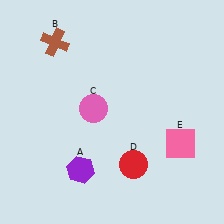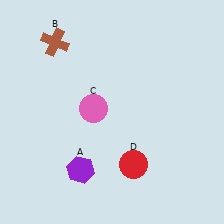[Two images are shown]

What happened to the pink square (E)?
The pink square (E) was removed in Image 2. It was in the bottom-right area of Image 1.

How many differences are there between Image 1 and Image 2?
There is 1 difference between the two images.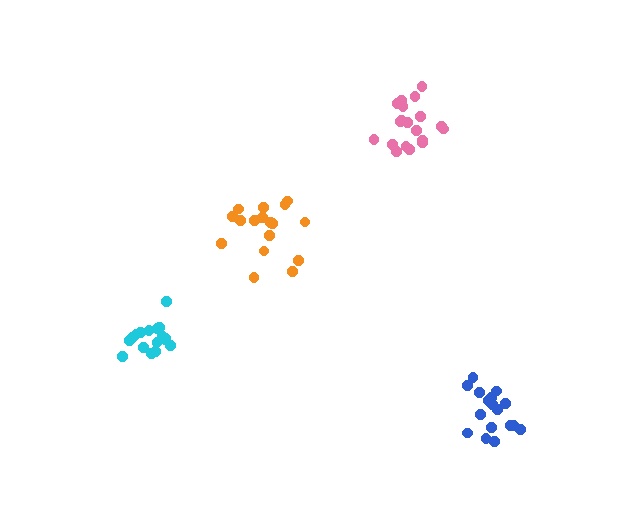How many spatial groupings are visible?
There are 4 spatial groupings.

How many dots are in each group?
Group 1: 20 dots, Group 2: 17 dots, Group 3: 17 dots, Group 4: 17 dots (71 total).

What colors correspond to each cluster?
The clusters are colored: pink, orange, blue, cyan.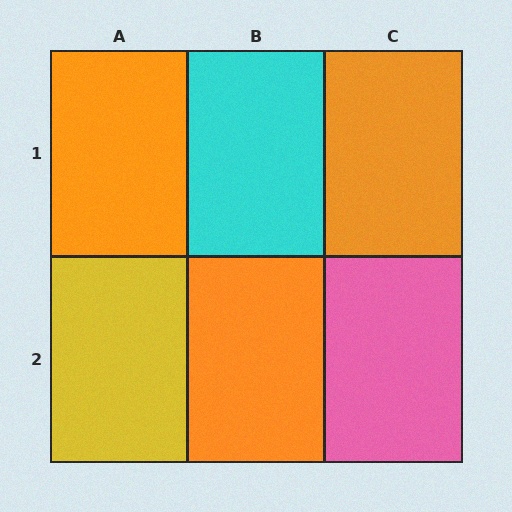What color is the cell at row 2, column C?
Pink.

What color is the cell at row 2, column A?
Yellow.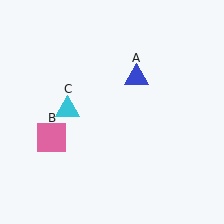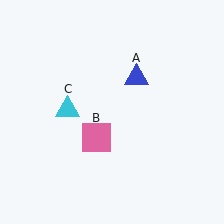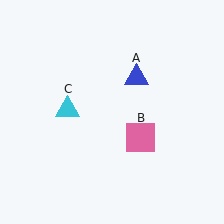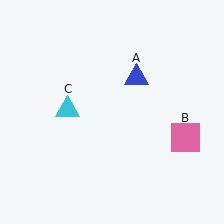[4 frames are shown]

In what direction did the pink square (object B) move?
The pink square (object B) moved right.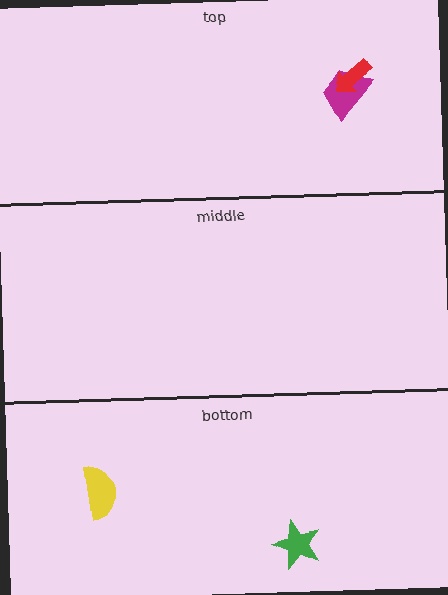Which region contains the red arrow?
The top region.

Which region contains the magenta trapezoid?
The top region.